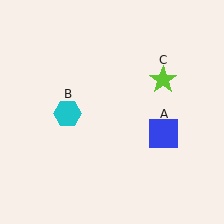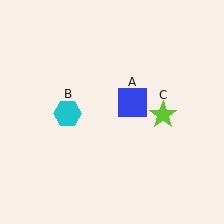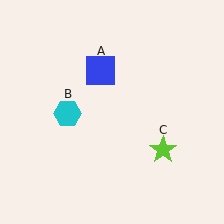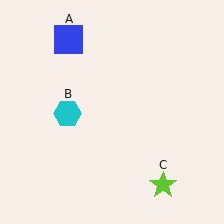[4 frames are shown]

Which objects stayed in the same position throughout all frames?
Cyan hexagon (object B) remained stationary.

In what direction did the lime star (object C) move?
The lime star (object C) moved down.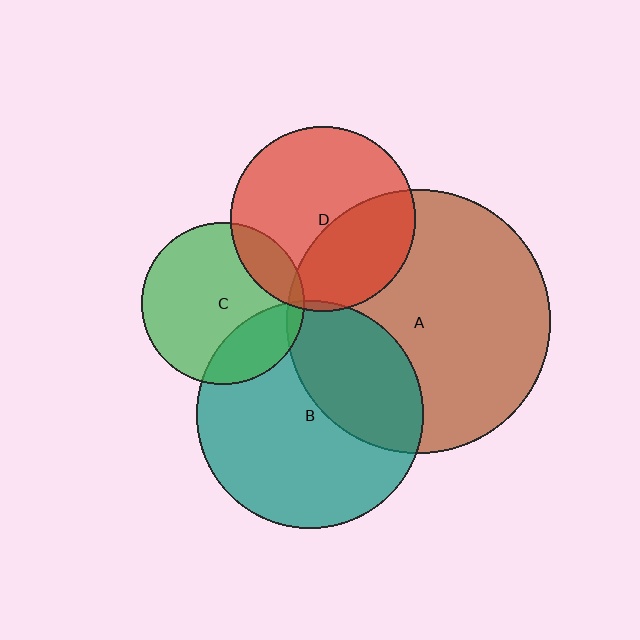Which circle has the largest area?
Circle A (brown).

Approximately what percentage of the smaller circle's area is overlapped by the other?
Approximately 25%.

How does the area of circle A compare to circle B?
Approximately 1.3 times.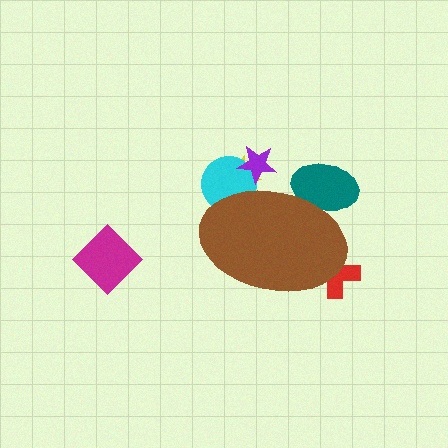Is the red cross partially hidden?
Yes, the red cross is partially hidden behind the brown ellipse.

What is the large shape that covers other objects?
A brown ellipse.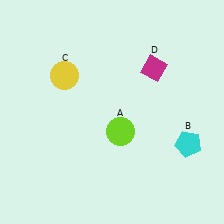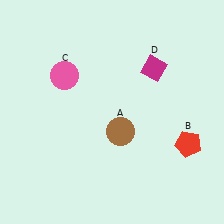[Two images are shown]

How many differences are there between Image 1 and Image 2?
There are 3 differences between the two images.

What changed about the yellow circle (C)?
In Image 1, C is yellow. In Image 2, it changed to pink.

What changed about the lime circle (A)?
In Image 1, A is lime. In Image 2, it changed to brown.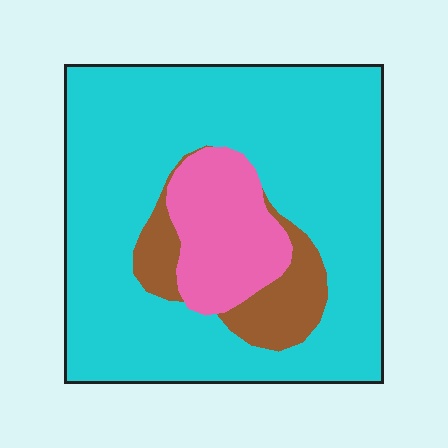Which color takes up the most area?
Cyan, at roughly 75%.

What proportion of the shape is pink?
Pink takes up about one eighth (1/8) of the shape.